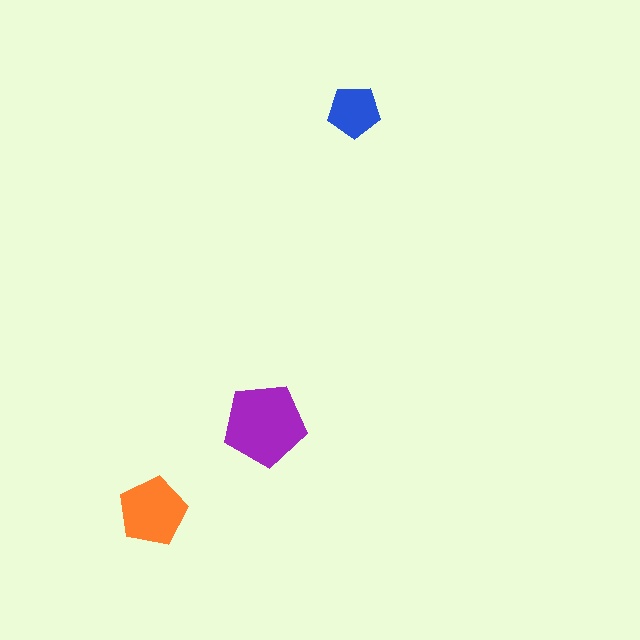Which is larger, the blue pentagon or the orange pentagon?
The orange one.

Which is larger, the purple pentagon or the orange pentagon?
The purple one.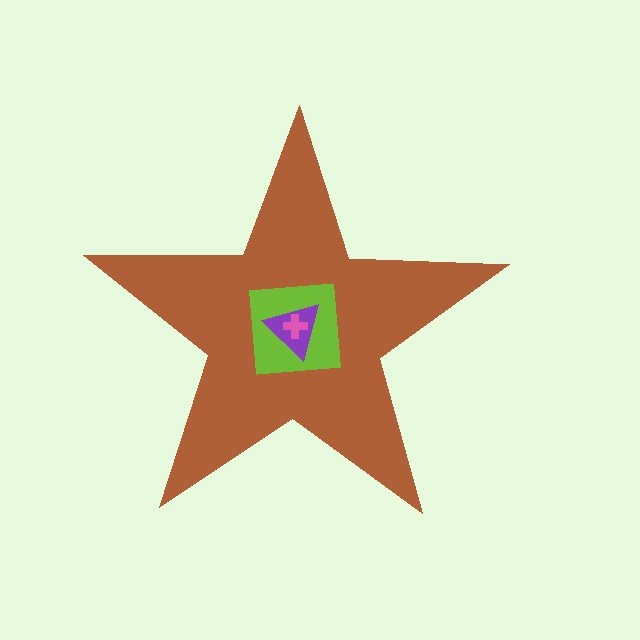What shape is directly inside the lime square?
The purple triangle.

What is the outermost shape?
The brown star.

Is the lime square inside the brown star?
Yes.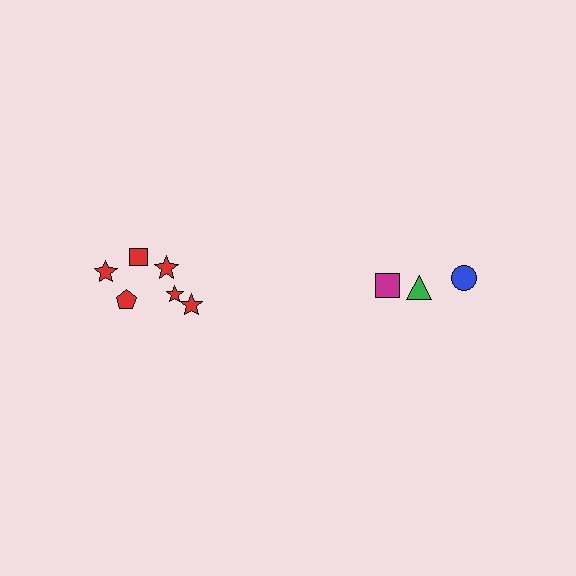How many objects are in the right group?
There are 3 objects.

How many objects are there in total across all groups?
There are 9 objects.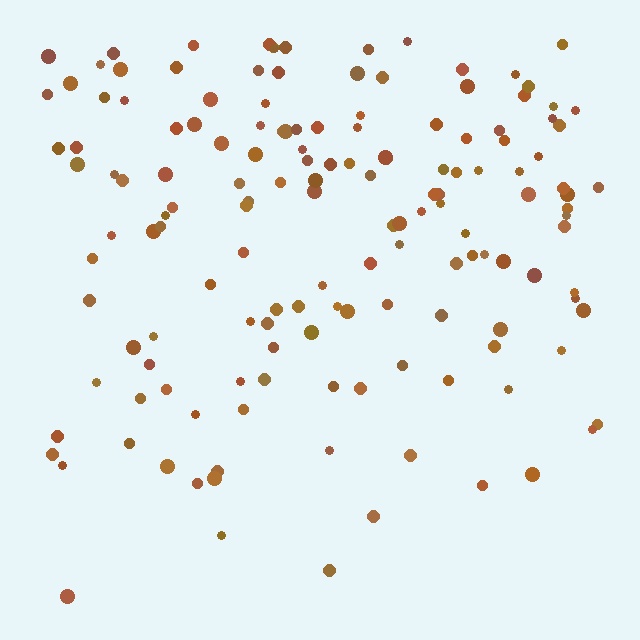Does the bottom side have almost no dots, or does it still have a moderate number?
Still a moderate number, just noticeably fewer than the top.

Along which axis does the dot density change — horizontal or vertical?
Vertical.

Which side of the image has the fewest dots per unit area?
The bottom.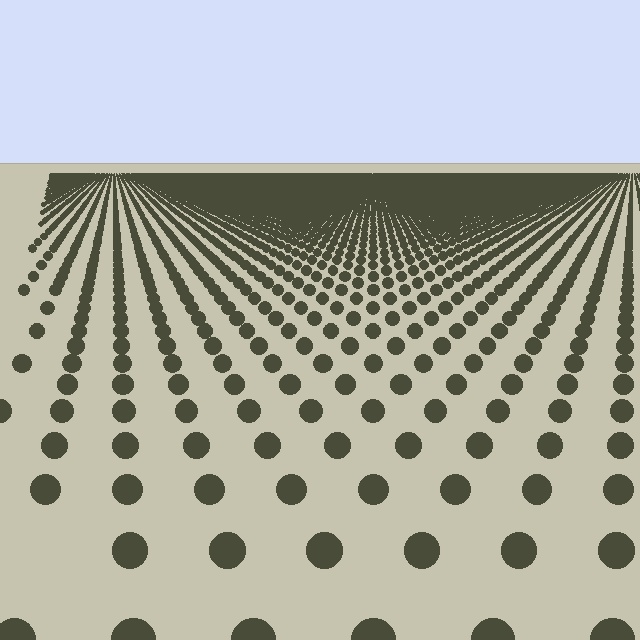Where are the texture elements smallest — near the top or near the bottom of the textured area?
Near the top.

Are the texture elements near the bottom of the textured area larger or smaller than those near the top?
Larger. Near the bottom, elements are closer to the viewer and appear at a bigger on-screen size.